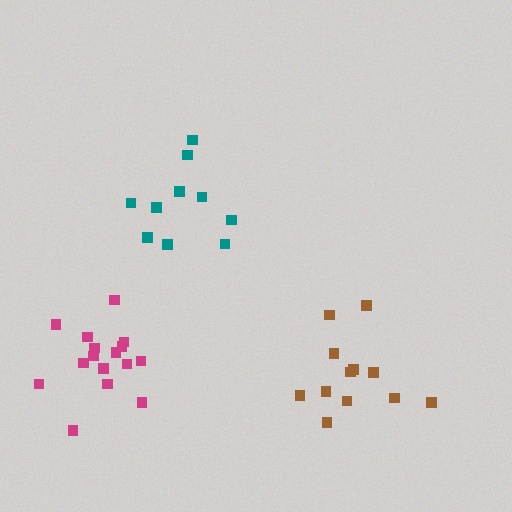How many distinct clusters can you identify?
There are 3 distinct clusters.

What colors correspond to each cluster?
The clusters are colored: magenta, brown, teal.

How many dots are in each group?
Group 1: 16 dots, Group 2: 12 dots, Group 3: 10 dots (38 total).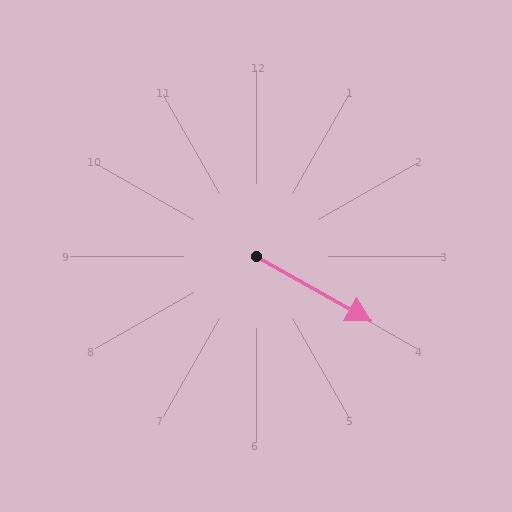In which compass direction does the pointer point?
Southeast.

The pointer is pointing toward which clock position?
Roughly 4 o'clock.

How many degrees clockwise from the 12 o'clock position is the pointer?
Approximately 119 degrees.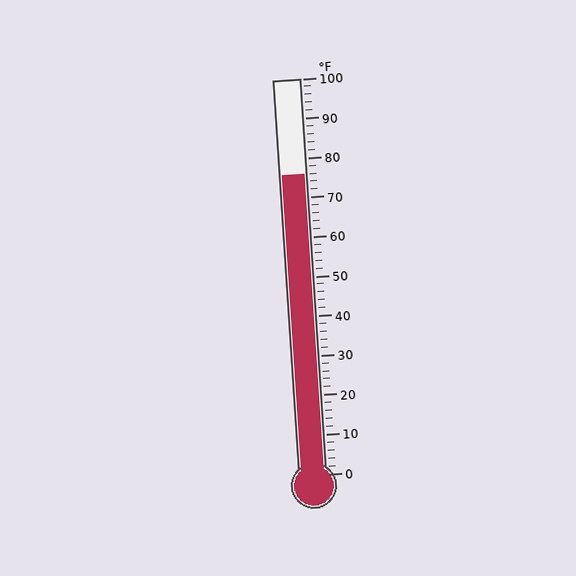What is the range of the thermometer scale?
The thermometer scale ranges from 0°F to 100°F.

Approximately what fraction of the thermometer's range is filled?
The thermometer is filled to approximately 75% of its range.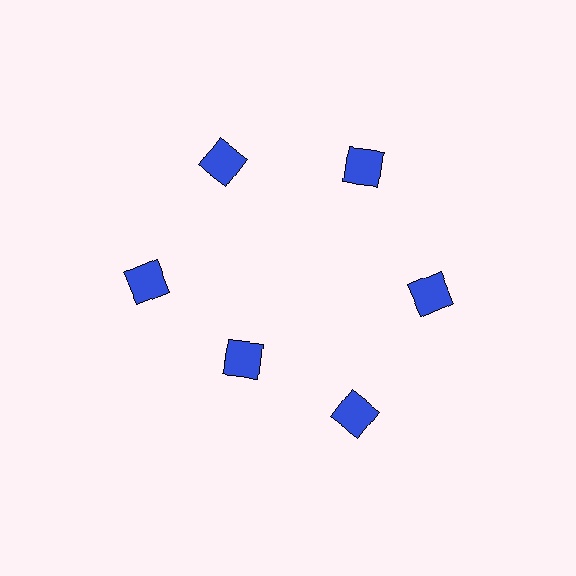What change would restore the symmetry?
The symmetry would be restored by moving it outward, back onto the ring so that all 6 diamonds sit at equal angles and equal distance from the center.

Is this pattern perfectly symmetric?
No. The 6 blue diamonds are arranged in a ring, but one element near the 7 o'clock position is pulled inward toward the center, breaking the 6-fold rotational symmetry.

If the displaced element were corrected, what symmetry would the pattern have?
It would have 6-fold rotational symmetry — the pattern would map onto itself every 60 degrees.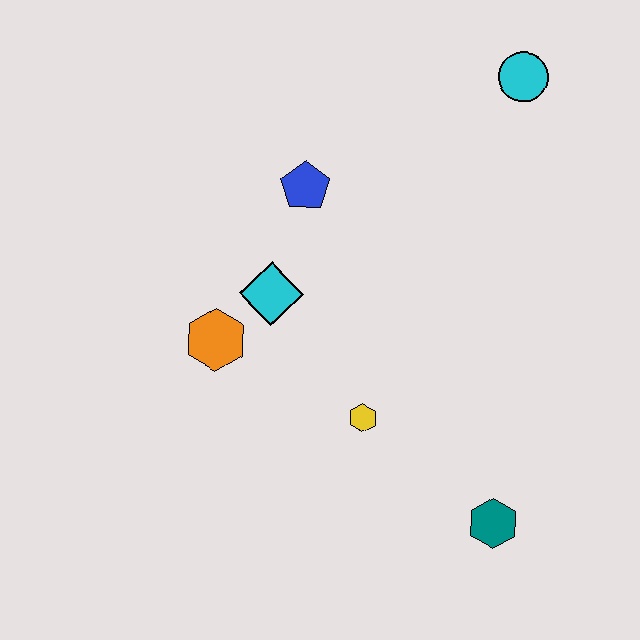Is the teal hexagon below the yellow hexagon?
Yes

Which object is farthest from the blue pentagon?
The teal hexagon is farthest from the blue pentagon.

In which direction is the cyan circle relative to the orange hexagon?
The cyan circle is to the right of the orange hexagon.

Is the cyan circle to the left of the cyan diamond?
No